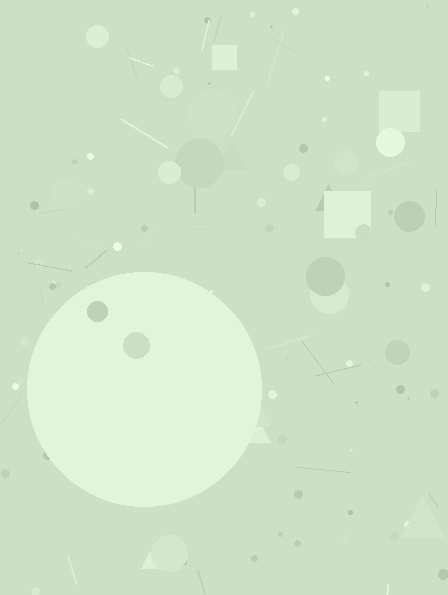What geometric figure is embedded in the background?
A circle is embedded in the background.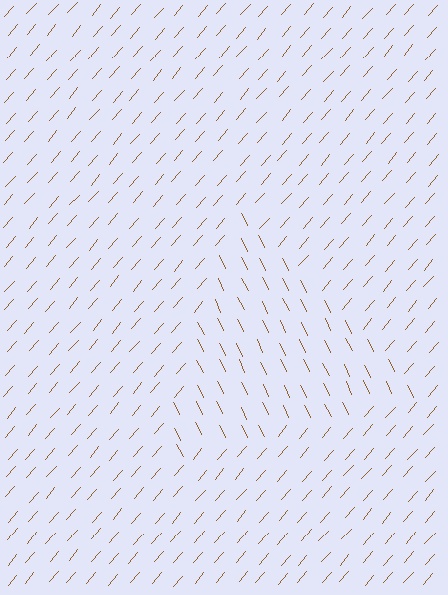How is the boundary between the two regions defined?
The boundary is defined purely by a change in line orientation (approximately 67 degrees difference). All lines are the same color and thickness.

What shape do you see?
I see a triangle.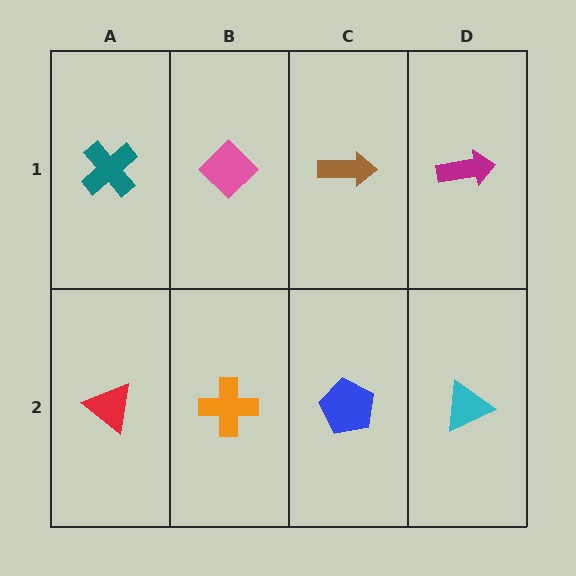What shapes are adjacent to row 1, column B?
An orange cross (row 2, column B), a teal cross (row 1, column A), a brown arrow (row 1, column C).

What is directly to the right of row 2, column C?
A cyan triangle.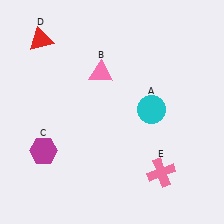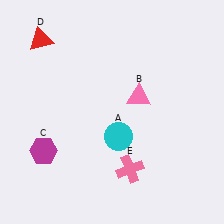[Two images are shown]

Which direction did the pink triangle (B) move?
The pink triangle (B) moved right.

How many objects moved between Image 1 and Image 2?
3 objects moved between the two images.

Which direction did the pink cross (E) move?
The pink cross (E) moved left.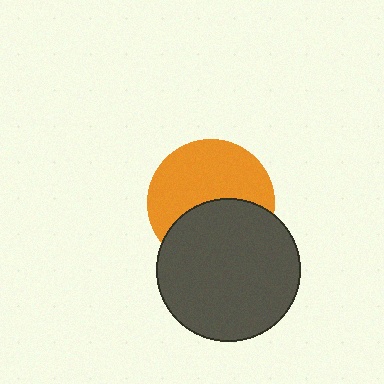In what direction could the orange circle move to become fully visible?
The orange circle could move up. That would shift it out from behind the dark gray circle entirely.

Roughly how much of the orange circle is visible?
About half of it is visible (roughly 57%).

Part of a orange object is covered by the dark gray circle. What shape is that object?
It is a circle.